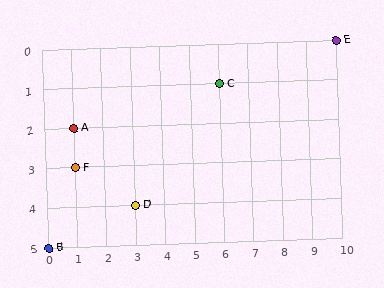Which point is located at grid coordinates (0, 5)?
Point B is at (0, 5).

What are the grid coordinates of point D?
Point D is at grid coordinates (3, 4).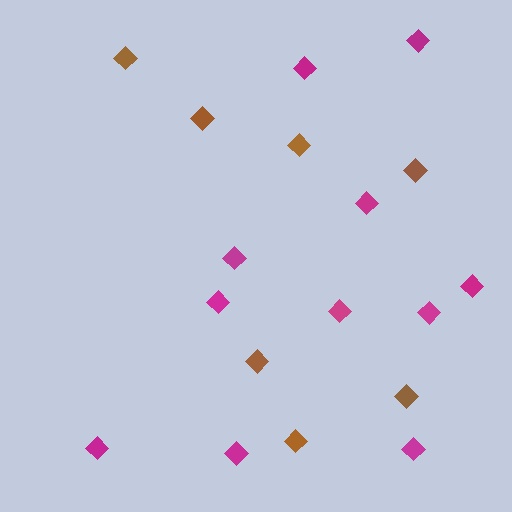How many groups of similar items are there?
There are 2 groups: one group of magenta diamonds (11) and one group of brown diamonds (7).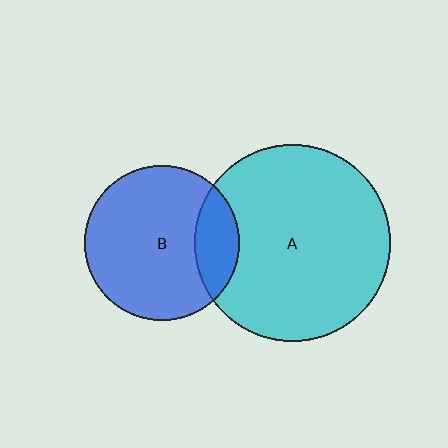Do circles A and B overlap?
Yes.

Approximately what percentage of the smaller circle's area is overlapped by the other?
Approximately 20%.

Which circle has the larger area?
Circle A (cyan).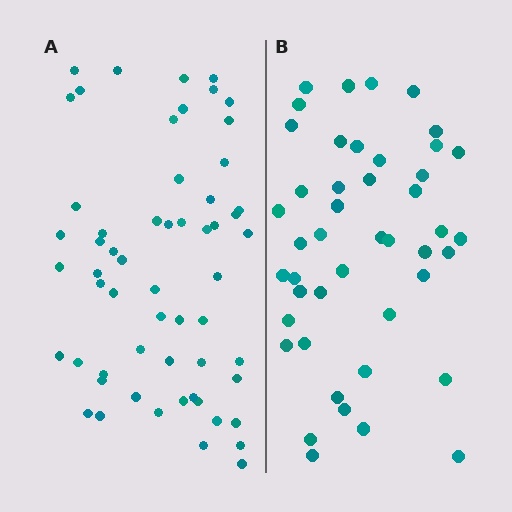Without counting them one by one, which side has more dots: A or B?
Region A (the left region) has more dots.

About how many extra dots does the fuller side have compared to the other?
Region A has approximately 15 more dots than region B.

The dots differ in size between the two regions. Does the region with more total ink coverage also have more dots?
No. Region B has more total ink coverage because its dots are larger, but region A actually contains more individual dots. Total area can be misleading — the number of items is what matters here.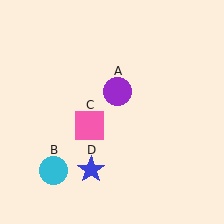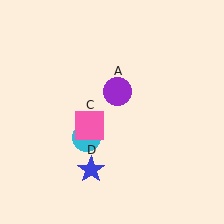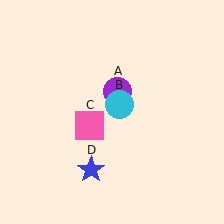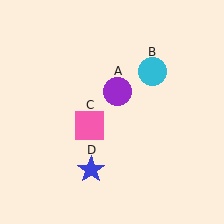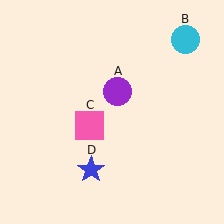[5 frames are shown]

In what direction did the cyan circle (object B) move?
The cyan circle (object B) moved up and to the right.